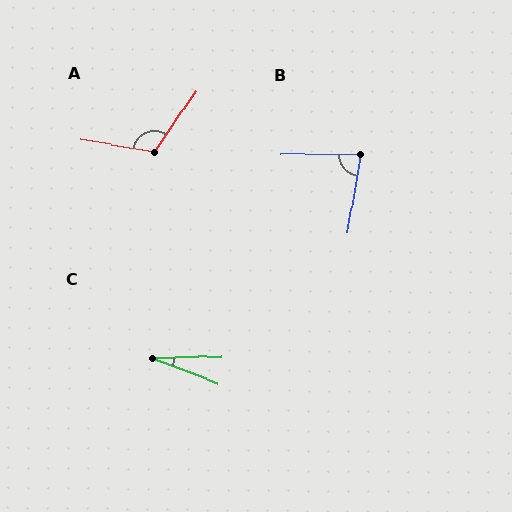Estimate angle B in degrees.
Approximately 80 degrees.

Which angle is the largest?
A, at approximately 115 degrees.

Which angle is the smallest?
C, at approximately 23 degrees.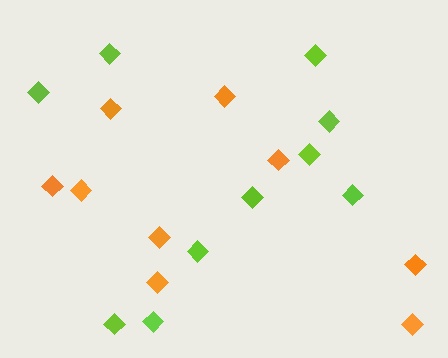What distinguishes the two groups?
There are 2 groups: one group of lime diamonds (10) and one group of orange diamonds (9).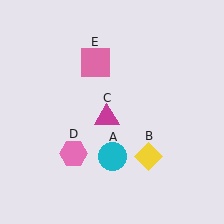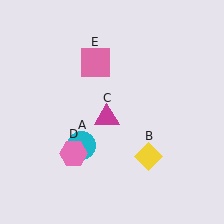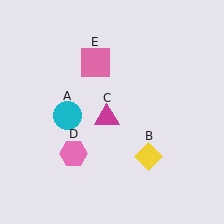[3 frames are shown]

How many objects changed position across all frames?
1 object changed position: cyan circle (object A).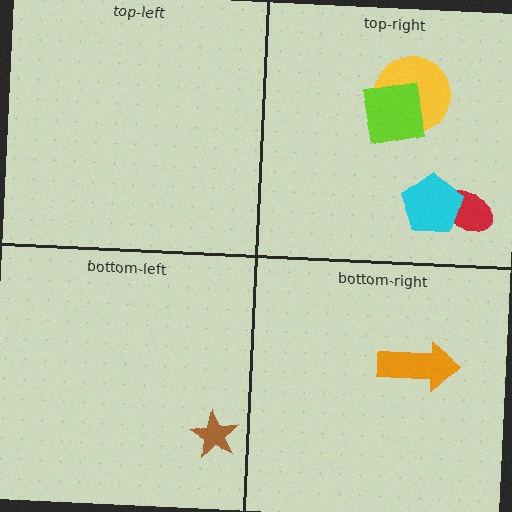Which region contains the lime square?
The top-right region.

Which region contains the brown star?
The bottom-left region.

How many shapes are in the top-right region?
4.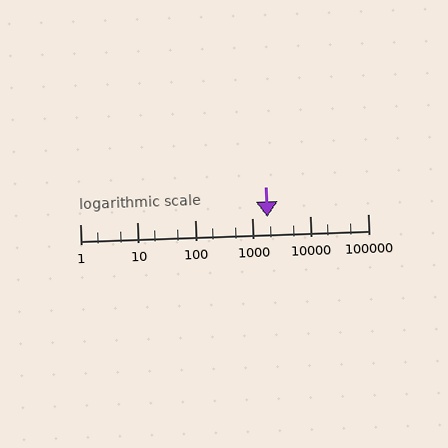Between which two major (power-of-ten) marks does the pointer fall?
The pointer is between 1000 and 10000.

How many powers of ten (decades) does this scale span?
The scale spans 5 decades, from 1 to 100000.